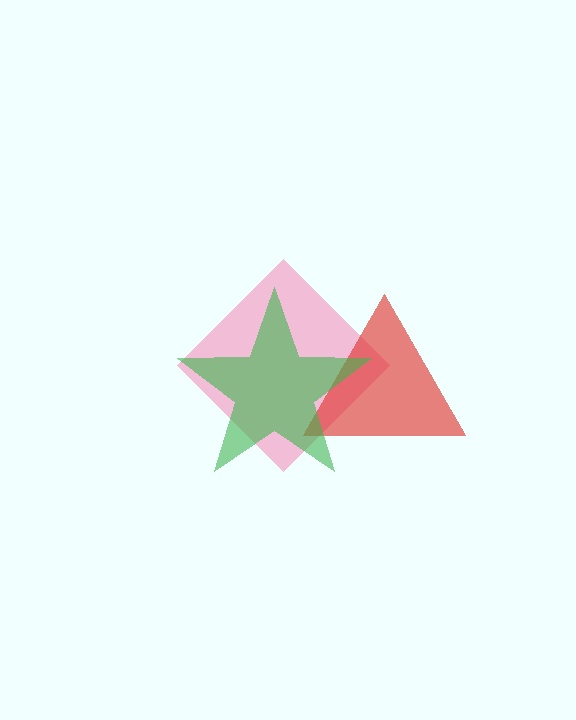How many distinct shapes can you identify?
There are 3 distinct shapes: a pink diamond, a red triangle, a green star.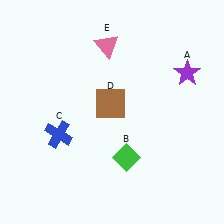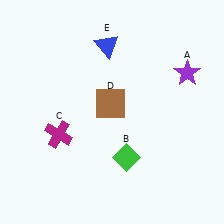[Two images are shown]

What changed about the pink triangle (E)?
In Image 1, E is pink. In Image 2, it changed to blue.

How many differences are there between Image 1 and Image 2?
There are 2 differences between the two images.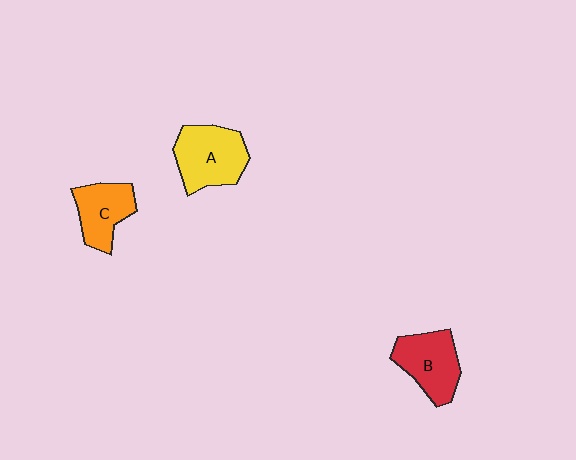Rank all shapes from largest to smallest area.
From largest to smallest: A (yellow), B (red), C (orange).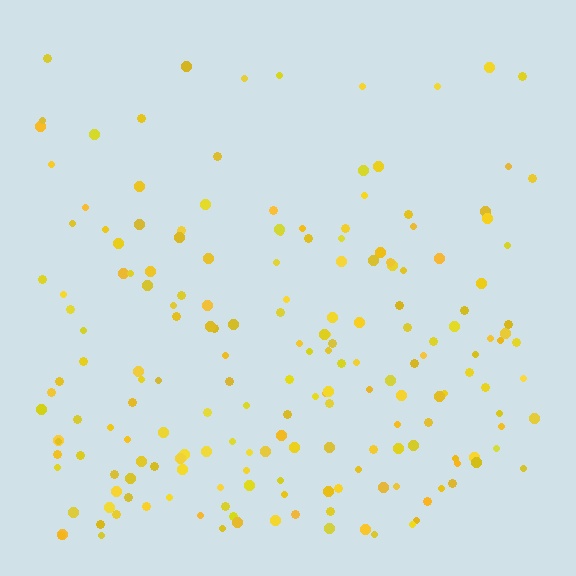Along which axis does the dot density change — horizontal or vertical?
Vertical.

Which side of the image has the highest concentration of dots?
The bottom.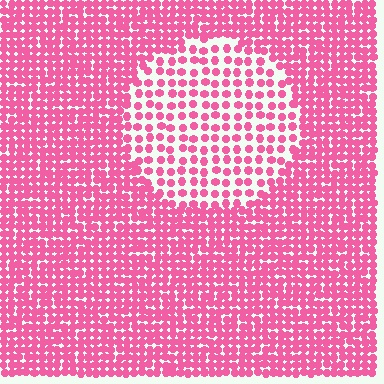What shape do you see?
I see a circle.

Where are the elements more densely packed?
The elements are more densely packed outside the circle boundary.